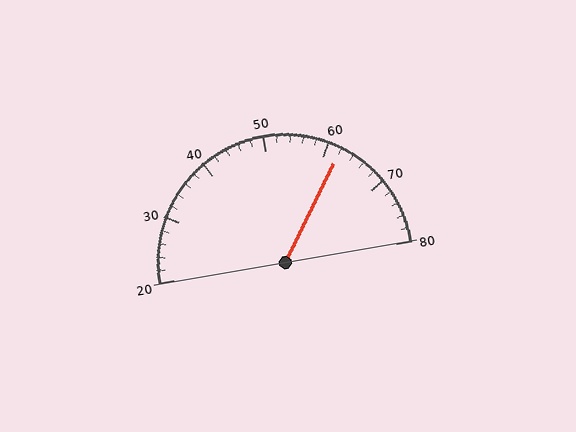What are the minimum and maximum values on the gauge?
The gauge ranges from 20 to 80.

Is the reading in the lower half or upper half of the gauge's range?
The reading is in the upper half of the range (20 to 80).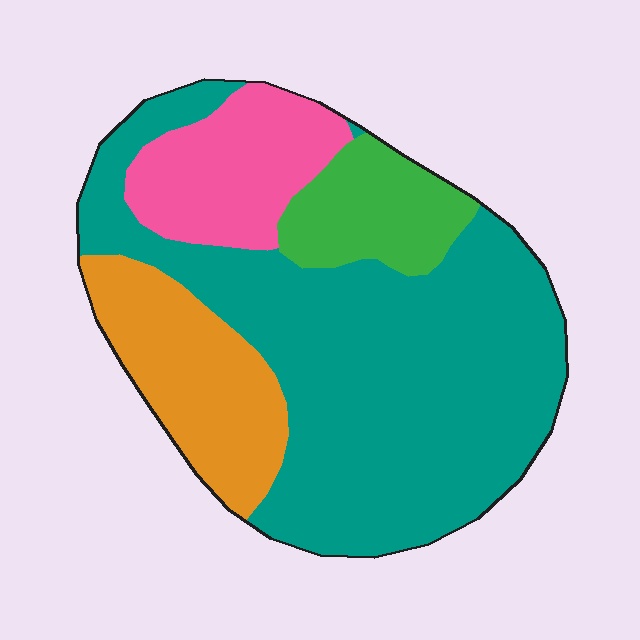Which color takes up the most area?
Teal, at roughly 60%.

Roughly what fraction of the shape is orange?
Orange covers about 15% of the shape.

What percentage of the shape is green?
Green covers about 10% of the shape.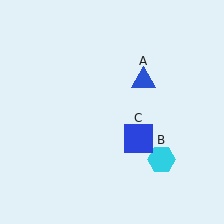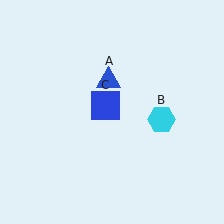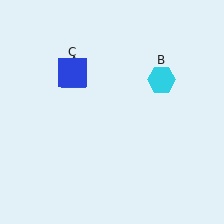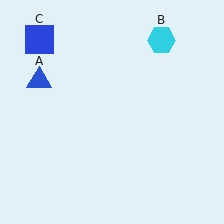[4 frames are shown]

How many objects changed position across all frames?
3 objects changed position: blue triangle (object A), cyan hexagon (object B), blue square (object C).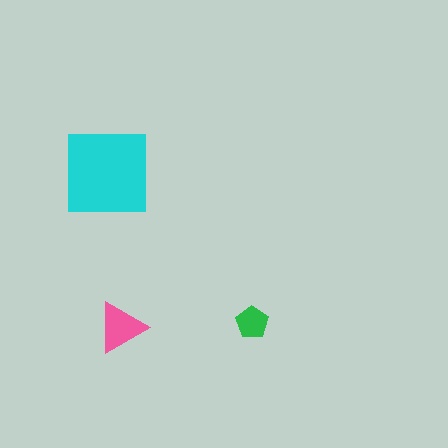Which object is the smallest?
The green pentagon.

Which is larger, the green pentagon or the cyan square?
The cyan square.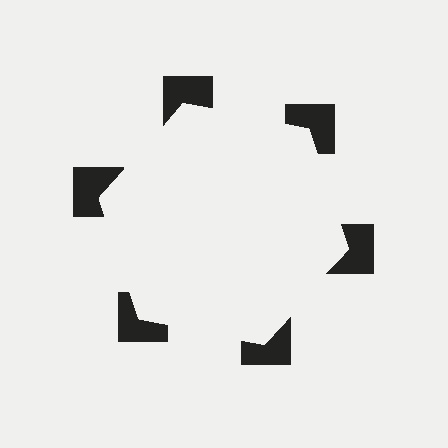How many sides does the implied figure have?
6 sides.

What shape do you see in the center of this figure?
An illusory hexagon — its edges are inferred from the aligned wedge cuts in the notched squares, not physically drawn.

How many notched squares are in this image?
There are 6 — one at each vertex of the illusory hexagon.